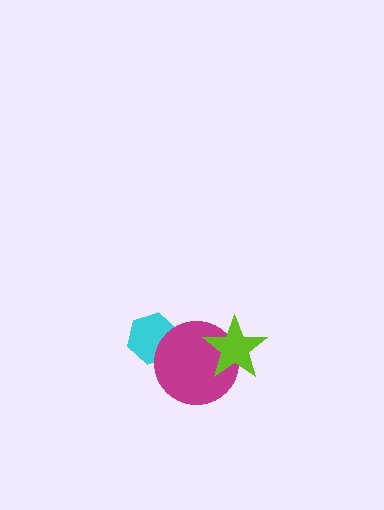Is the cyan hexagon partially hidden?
Yes, it is partially covered by another shape.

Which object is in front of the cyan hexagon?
The magenta circle is in front of the cyan hexagon.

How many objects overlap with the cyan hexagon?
1 object overlaps with the cyan hexagon.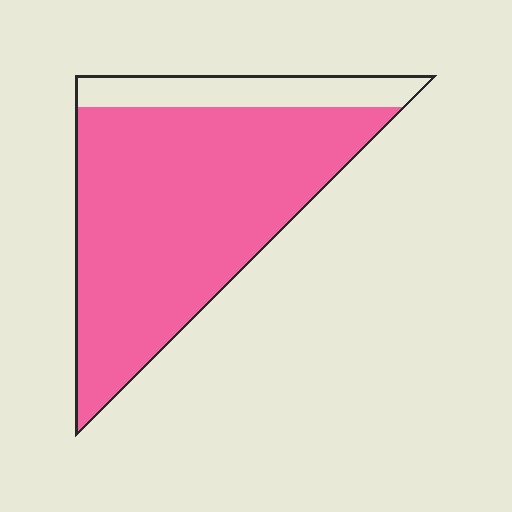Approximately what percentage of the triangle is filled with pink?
Approximately 85%.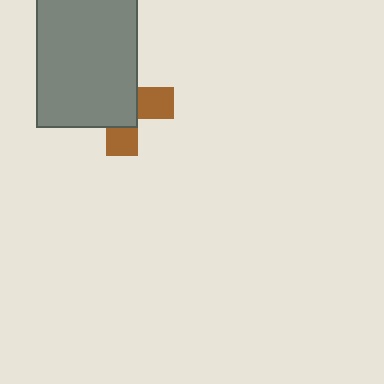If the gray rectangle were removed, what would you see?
You would see the complete brown cross.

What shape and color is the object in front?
The object in front is a gray rectangle.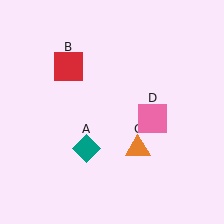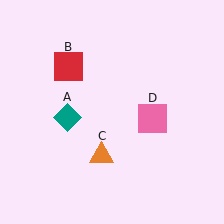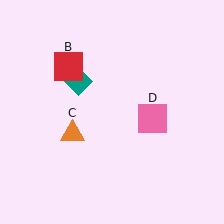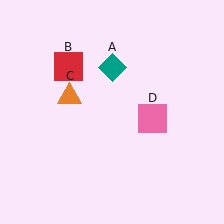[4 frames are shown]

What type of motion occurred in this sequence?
The teal diamond (object A), orange triangle (object C) rotated clockwise around the center of the scene.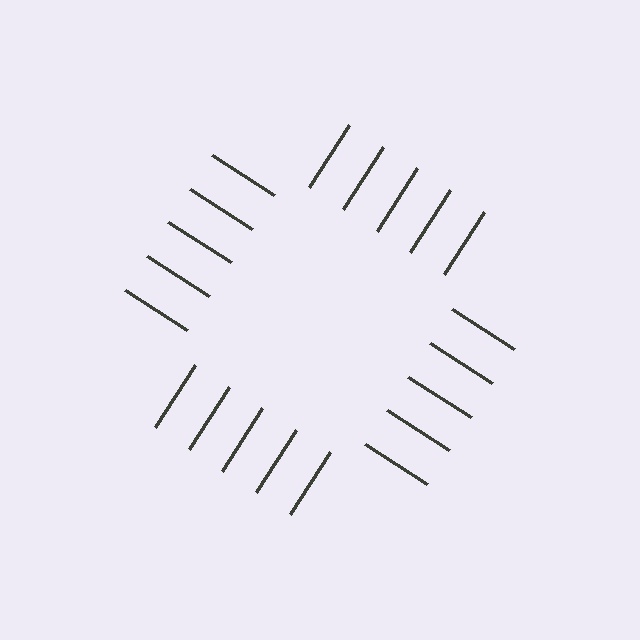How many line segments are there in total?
20 — 5 along each of the 4 edges.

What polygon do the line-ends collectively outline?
An illusory square — the line segments terminate on its edges but no continuous stroke is drawn.